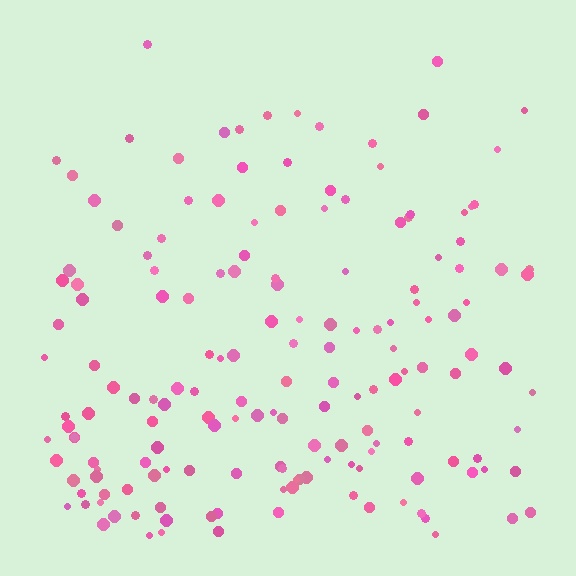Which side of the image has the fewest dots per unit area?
The top.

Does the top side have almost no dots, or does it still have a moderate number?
Still a moderate number, just noticeably fewer than the bottom.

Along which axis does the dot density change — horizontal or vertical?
Vertical.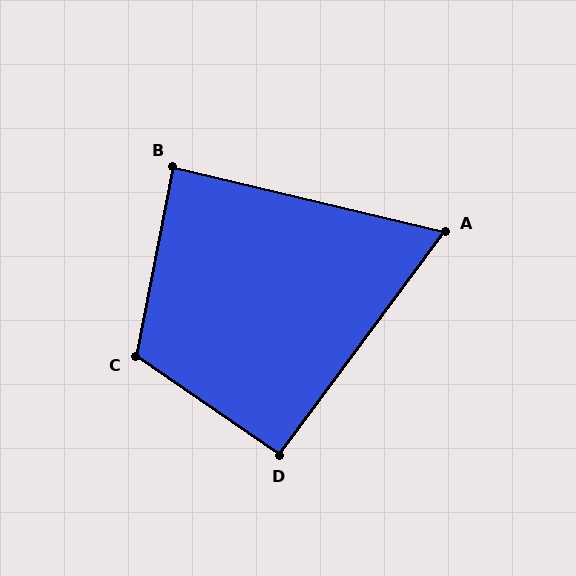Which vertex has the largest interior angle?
C, at approximately 113 degrees.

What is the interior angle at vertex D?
Approximately 92 degrees (approximately right).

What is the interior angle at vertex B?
Approximately 88 degrees (approximately right).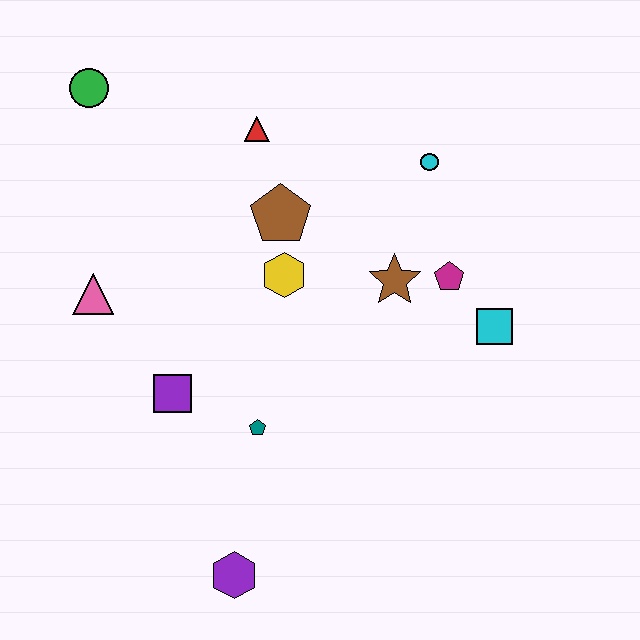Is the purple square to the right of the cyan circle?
No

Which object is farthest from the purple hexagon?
The green circle is farthest from the purple hexagon.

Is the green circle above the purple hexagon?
Yes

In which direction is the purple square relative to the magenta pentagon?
The purple square is to the left of the magenta pentagon.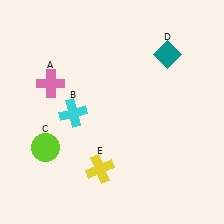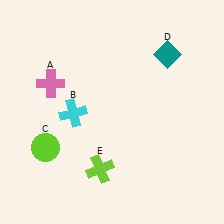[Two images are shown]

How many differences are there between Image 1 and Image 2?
There is 1 difference between the two images.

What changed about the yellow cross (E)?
In Image 1, E is yellow. In Image 2, it changed to lime.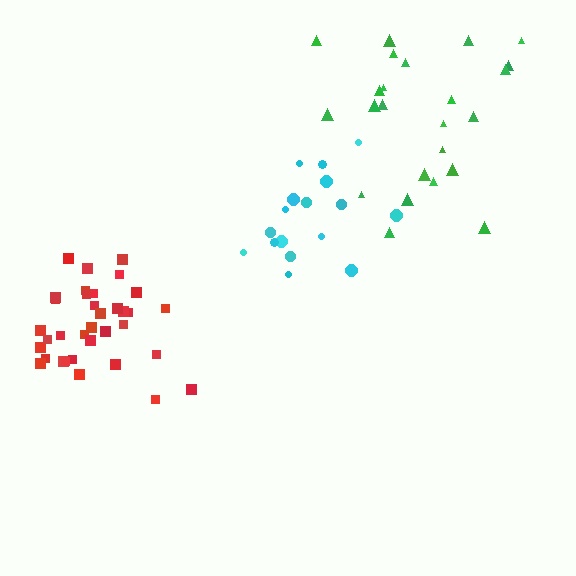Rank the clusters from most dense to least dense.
red, cyan, green.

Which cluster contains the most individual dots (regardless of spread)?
Red (35).